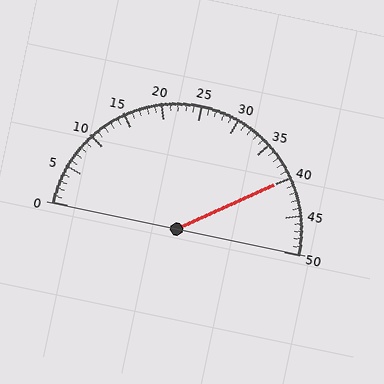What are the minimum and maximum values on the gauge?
The gauge ranges from 0 to 50.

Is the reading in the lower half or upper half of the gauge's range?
The reading is in the upper half of the range (0 to 50).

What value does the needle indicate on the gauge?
The needle indicates approximately 40.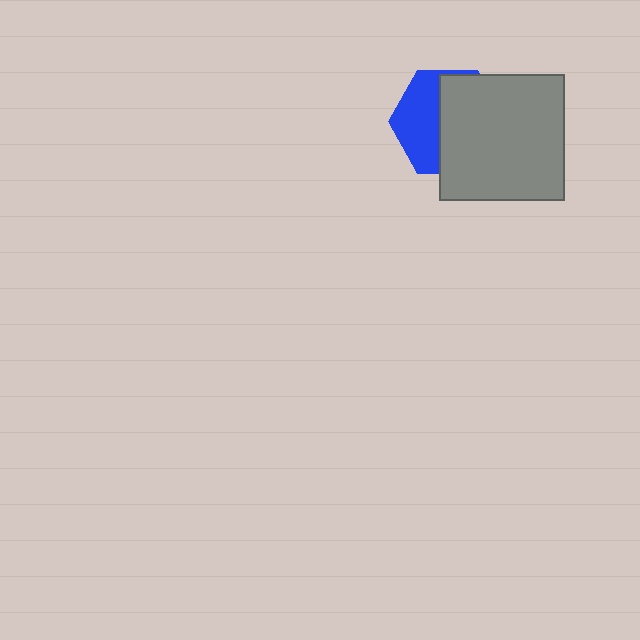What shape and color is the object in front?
The object in front is a gray square.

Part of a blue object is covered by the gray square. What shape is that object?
It is a hexagon.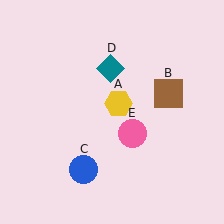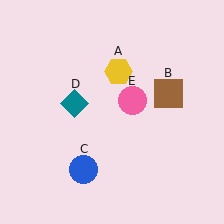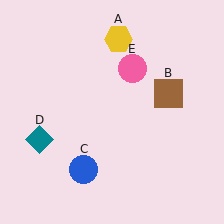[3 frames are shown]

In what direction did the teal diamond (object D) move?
The teal diamond (object D) moved down and to the left.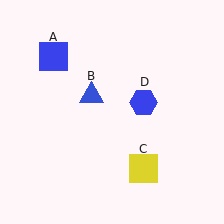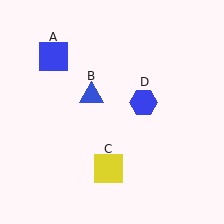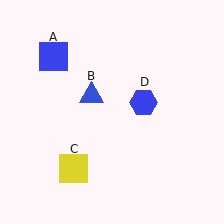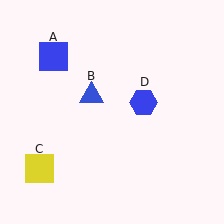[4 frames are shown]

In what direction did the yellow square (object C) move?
The yellow square (object C) moved left.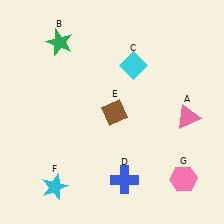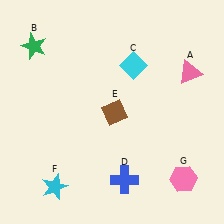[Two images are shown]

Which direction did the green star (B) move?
The green star (B) moved left.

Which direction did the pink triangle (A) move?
The pink triangle (A) moved up.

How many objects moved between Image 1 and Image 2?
2 objects moved between the two images.